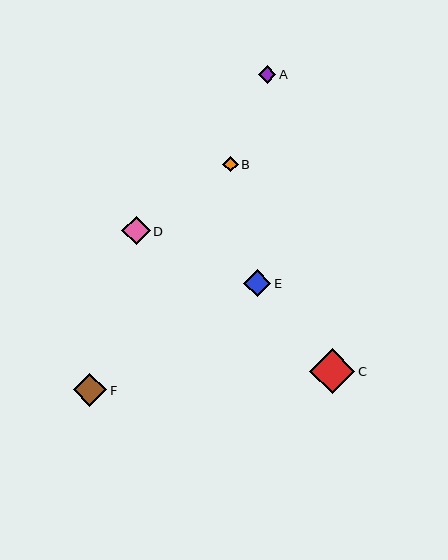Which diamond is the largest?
Diamond C is the largest with a size of approximately 45 pixels.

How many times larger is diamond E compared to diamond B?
Diamond E is approximately 1.8 times the size of diamond B.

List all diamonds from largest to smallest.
From largest to smallest: C, F, D, E, A, B.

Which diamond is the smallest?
Diamond B is the smallest with a size of approximately 15 pixels.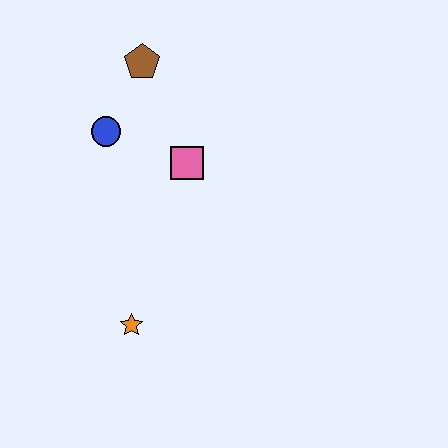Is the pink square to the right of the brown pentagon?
Yes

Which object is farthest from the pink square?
The orange star is farthest from the pink square.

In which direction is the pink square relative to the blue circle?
The pink square is to the right of the blue circle.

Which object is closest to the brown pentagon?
The blue circle is closest to the brown pentagon.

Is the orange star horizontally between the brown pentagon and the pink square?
No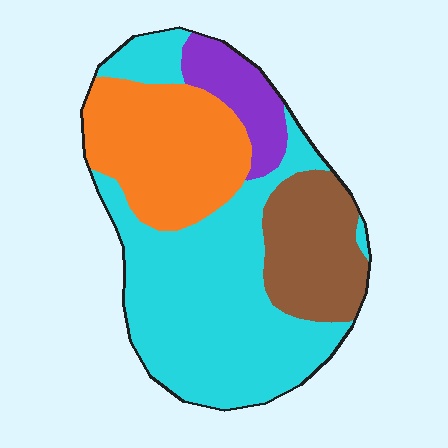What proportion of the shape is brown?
Brown covers around 15% of the shape.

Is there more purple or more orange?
Orange.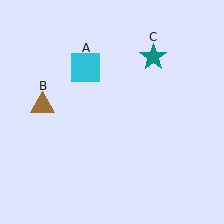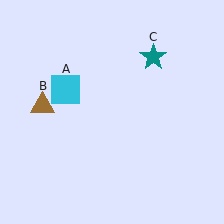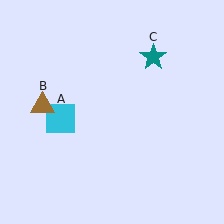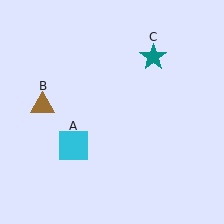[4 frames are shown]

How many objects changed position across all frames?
1 object changed position: cyan square (object A).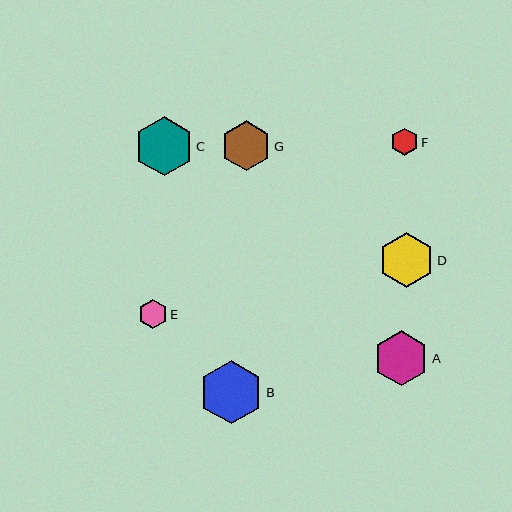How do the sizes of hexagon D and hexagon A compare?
Hexagon D and hexagon A are approximately the same size.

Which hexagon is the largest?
Hexagon B is the largest with a size of approximately 63 pixels.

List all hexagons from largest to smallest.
From largest to smallest: B, C, D, A, G, E, F.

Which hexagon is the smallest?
Hexagon F is the smallest with a size of approximately 27 pixels.